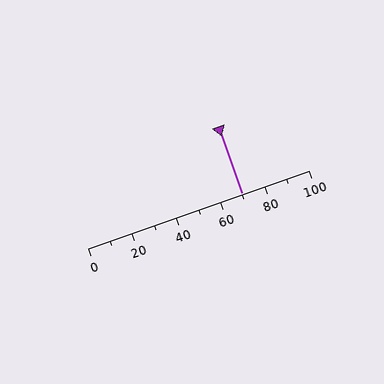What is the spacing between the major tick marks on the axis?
The major ticks are spaced 20 apart.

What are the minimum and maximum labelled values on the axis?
The axis runs from 0 to 100.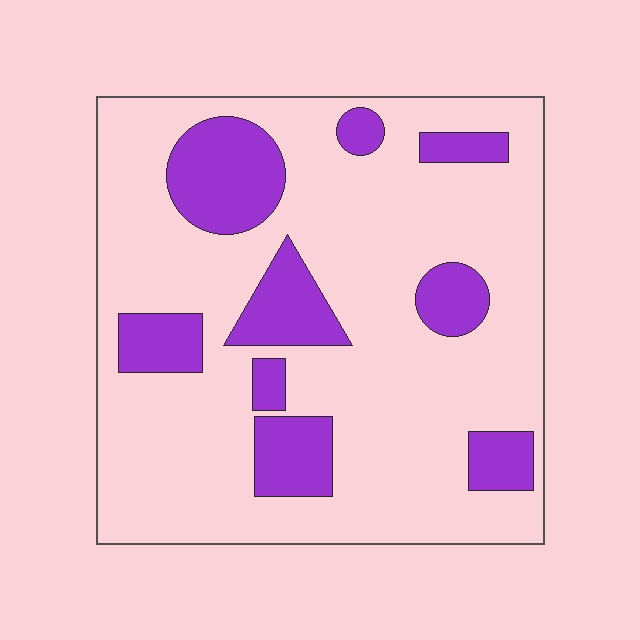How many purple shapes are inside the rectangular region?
9.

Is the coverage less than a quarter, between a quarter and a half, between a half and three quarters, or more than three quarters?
Less than a quarter.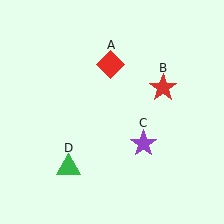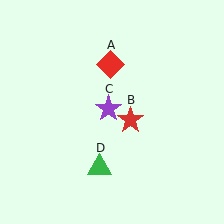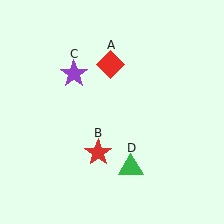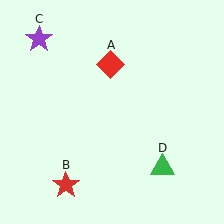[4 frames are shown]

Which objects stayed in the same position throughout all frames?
Red diamond (object A) remained stationary.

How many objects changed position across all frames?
3 objects changed position: red star (object B), purple star (object C), green triangle (object D).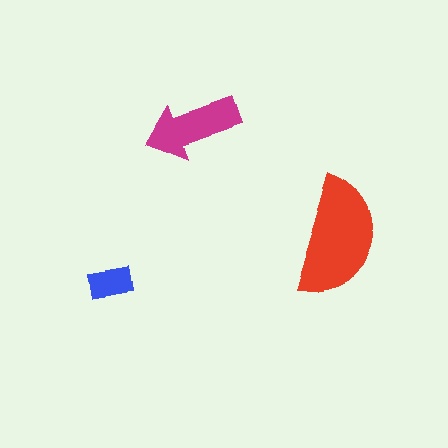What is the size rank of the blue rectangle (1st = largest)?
3rd.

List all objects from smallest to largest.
The blue rectangle, the magenta arrow, the red semicircle.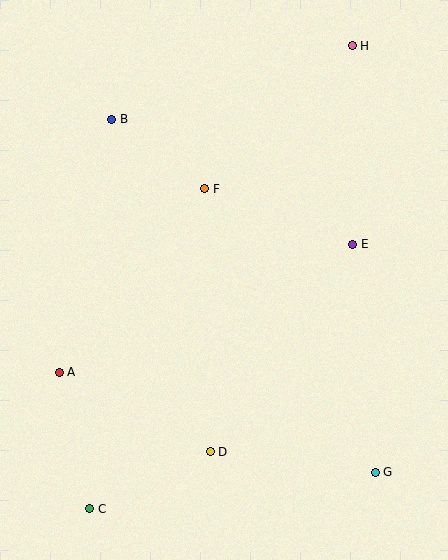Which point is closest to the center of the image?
Point F at (205, 189) is closest to the center.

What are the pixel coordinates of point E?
Point E is at (353, 244).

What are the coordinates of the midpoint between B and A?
The midpoint between B and A is at (86, 246).